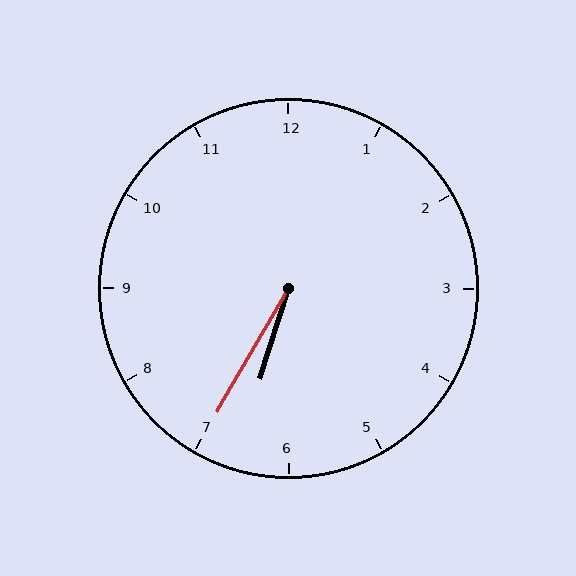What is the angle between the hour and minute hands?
Approximately 12 degrees.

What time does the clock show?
6:35.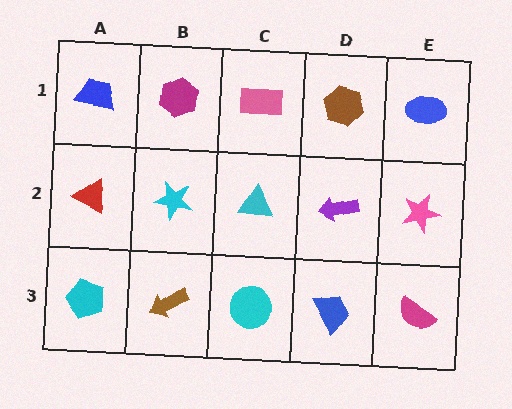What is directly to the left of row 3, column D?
A cyan circle.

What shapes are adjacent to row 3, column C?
A cyan triangle (row 2, column C), a brown arrow (row 3, column B), a blue trapezoid (row 3, column D).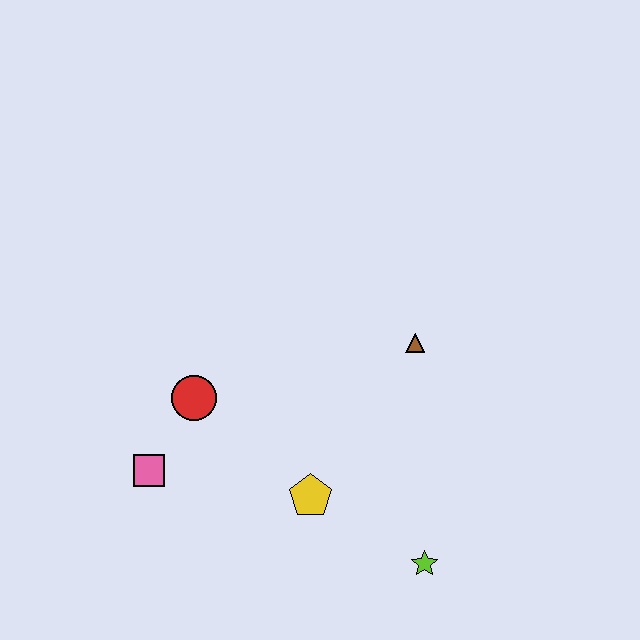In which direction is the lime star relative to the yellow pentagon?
The lime star is to the right of the yellow pentagon.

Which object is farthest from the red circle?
The lime star is farthest from the red circle.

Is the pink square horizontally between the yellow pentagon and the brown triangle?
No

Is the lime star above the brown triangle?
No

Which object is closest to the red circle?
The pink square is closest to the red circle.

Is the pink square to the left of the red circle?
Yes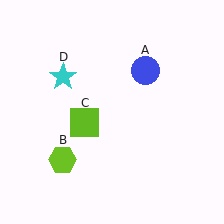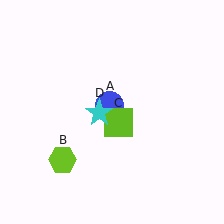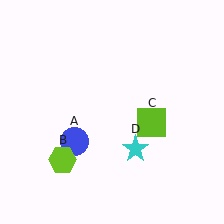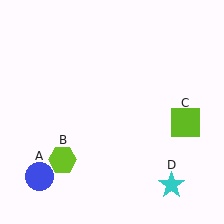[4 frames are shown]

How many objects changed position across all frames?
3 objects changed position: blue circle (object A), lime square (object C), cyan star (object D).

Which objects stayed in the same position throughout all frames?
Lime hexagon (object B) remained stationary.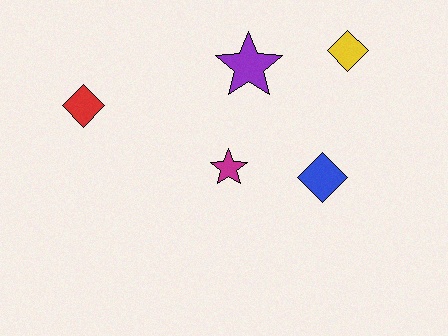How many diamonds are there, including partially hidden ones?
There are 3 diamonds.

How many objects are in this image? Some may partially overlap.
There are 5 objects.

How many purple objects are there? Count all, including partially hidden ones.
There is 1 purple object.